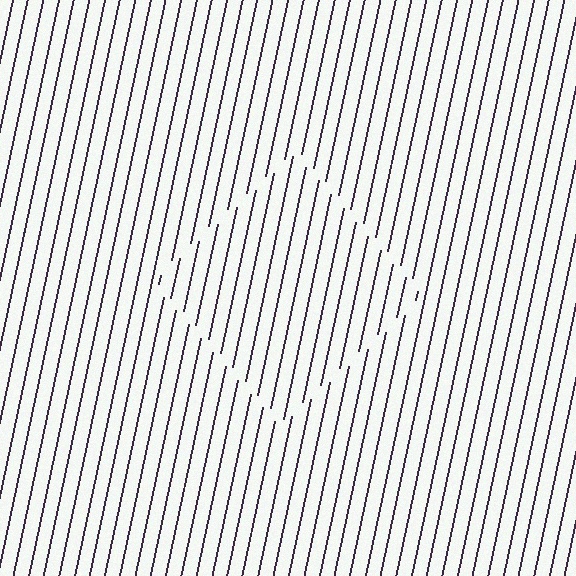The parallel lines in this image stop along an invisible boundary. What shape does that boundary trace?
An illusory square. The interior of the shape contains the same grating, shifted by half a period — the contour is defined by the phase discontinuity where line-ends from the inner and outer gratings abut.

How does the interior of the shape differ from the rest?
The interior of the shape contains the same grating, shifted by half a period — the contour is defined by the phase discontinuity where line-ends from the inner and outer gratings abut.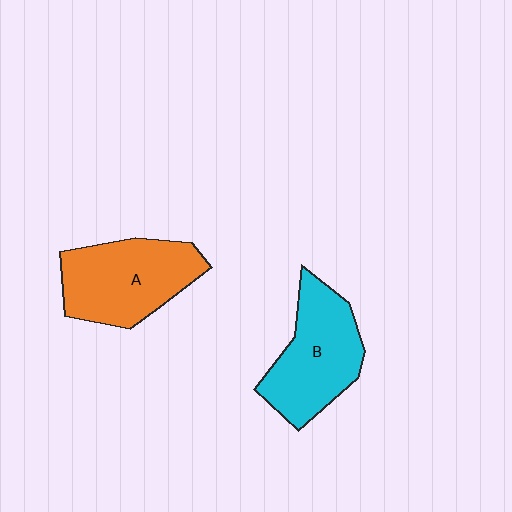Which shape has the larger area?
Shape A (orange).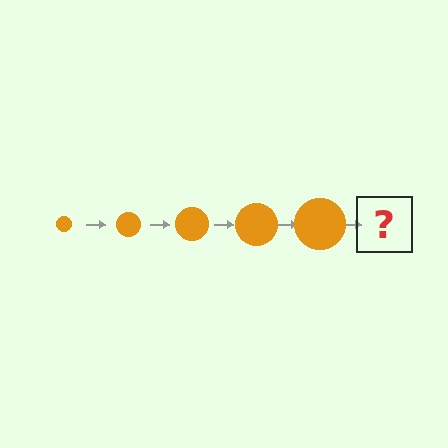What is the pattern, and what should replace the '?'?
The pattern is that the circle gets progressively larger each step. The '?' should be an orange circle, larger than the previous one.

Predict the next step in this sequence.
The next step is an orange circle, larger than the previous one.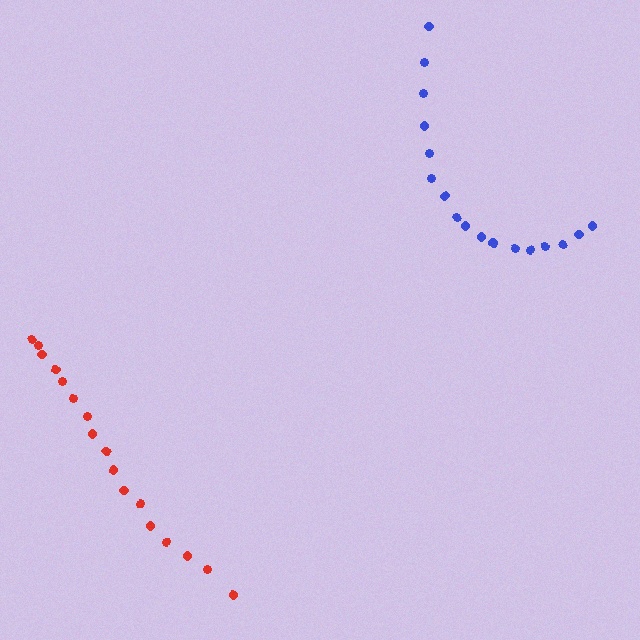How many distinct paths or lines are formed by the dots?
There are 2 distinct paths.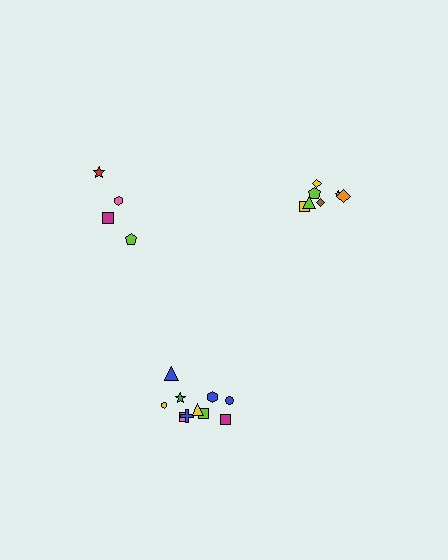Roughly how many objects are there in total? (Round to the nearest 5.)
Roughly 20 objects in total.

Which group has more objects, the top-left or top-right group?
The top-right group.